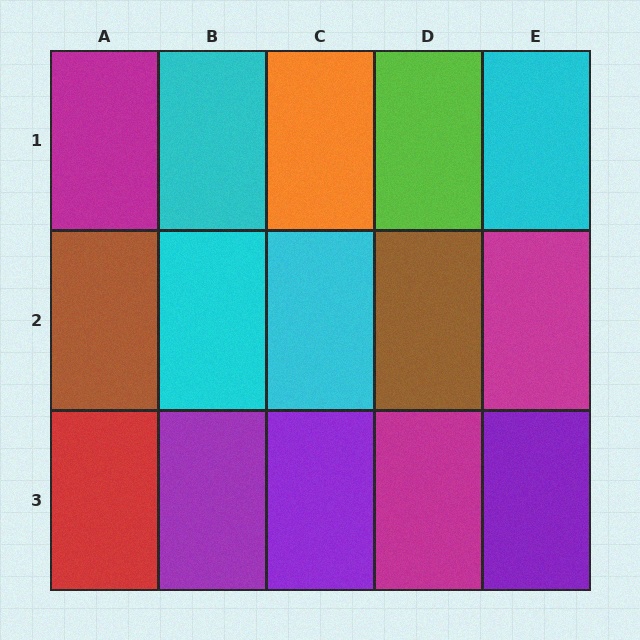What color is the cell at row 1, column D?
Lime.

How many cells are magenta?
3 cells are magenta.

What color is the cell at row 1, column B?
Cyan.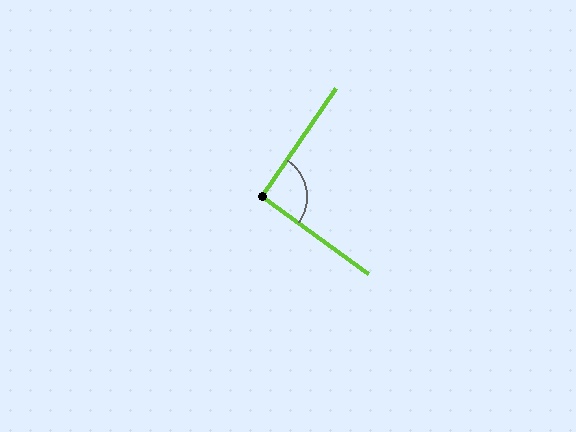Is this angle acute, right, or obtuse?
It is approximately a right angle.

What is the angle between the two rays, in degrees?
Approximately 92 degrees.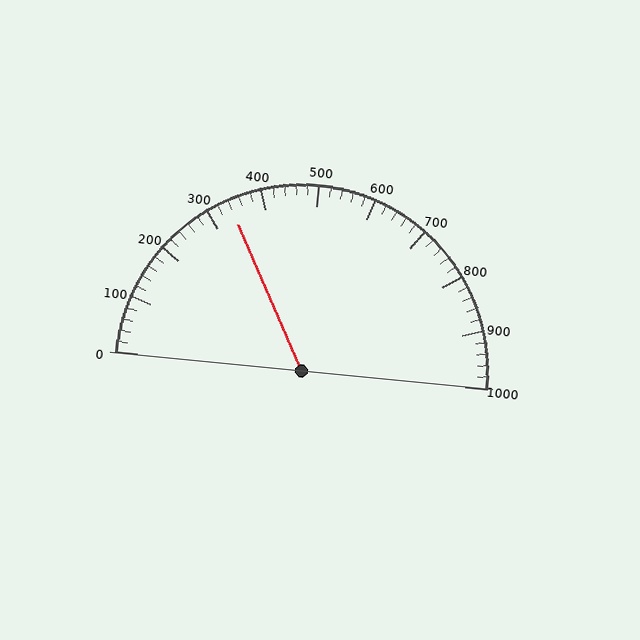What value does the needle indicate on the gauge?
The needle indicates approximately 340.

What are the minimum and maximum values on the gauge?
The gauge ranges from 0 to 1000.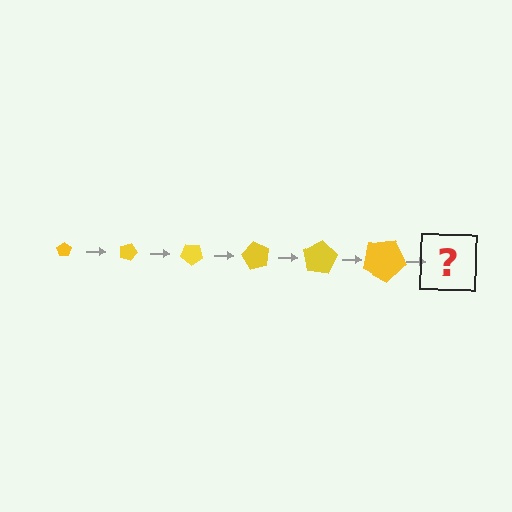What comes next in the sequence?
The next element should be a pentagon, larger than the previous one and rotated 120 degrees from the start.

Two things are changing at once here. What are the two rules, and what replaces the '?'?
The two rules are that the pentagon grows larger each step and it rotates 20 degrees each step. The '?' should be a pentagon, larger than the previous one and rotated 120 degrees from the start.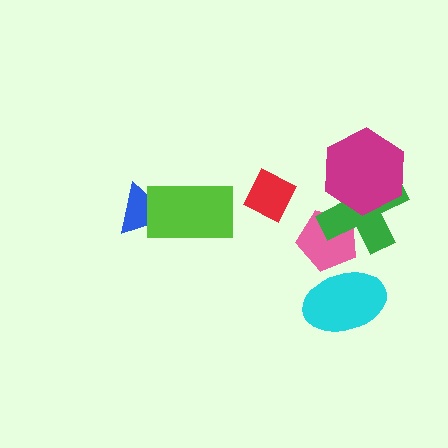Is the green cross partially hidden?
Yes, it is partially covered by another shape.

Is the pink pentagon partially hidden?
Yes, it is partially covered by another shape.